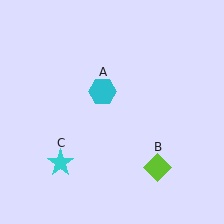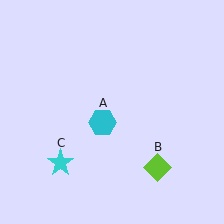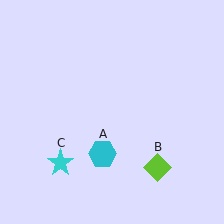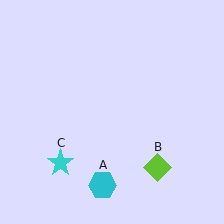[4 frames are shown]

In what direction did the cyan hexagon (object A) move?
The cyan hexagon (object A) moved down.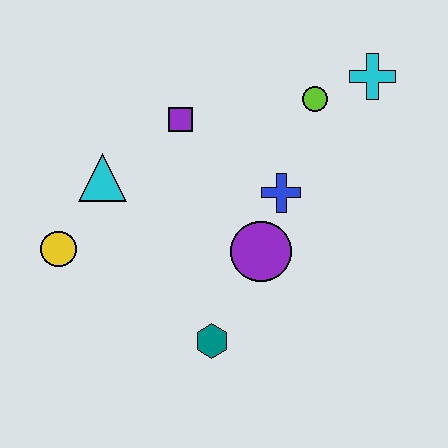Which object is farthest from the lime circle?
The yellow circle is farthest from the lime circle.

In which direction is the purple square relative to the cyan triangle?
The purple square is to the right of the cyan triangle.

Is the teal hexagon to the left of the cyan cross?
Yes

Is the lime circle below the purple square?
No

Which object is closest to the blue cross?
The purple circle is closest to the blue cross.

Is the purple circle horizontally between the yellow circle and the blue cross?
Yes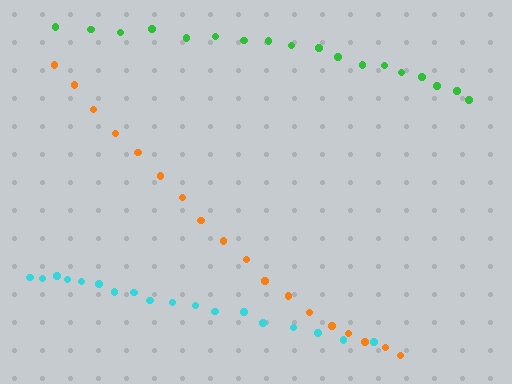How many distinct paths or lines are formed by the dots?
There are 3 distinct paths.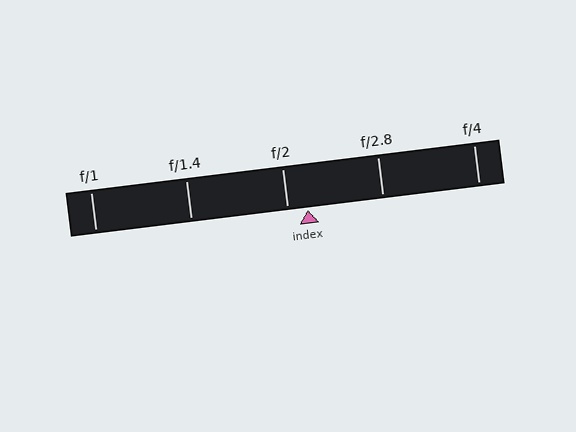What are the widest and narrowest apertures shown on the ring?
The widest aperture shown is f/1 and the narrowest is f/4.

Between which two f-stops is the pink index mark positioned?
The index mark is between f/2 and f/2.8.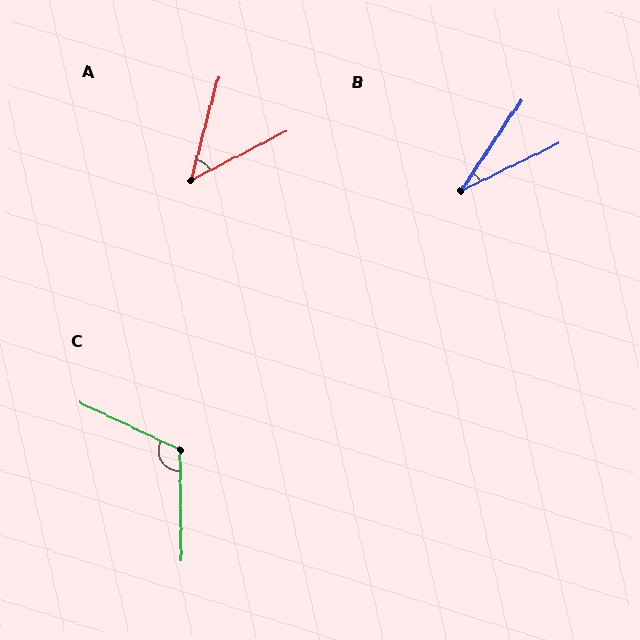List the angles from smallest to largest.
B (30°), A (48°), C (116°).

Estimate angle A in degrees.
Approximately 48 degrees.